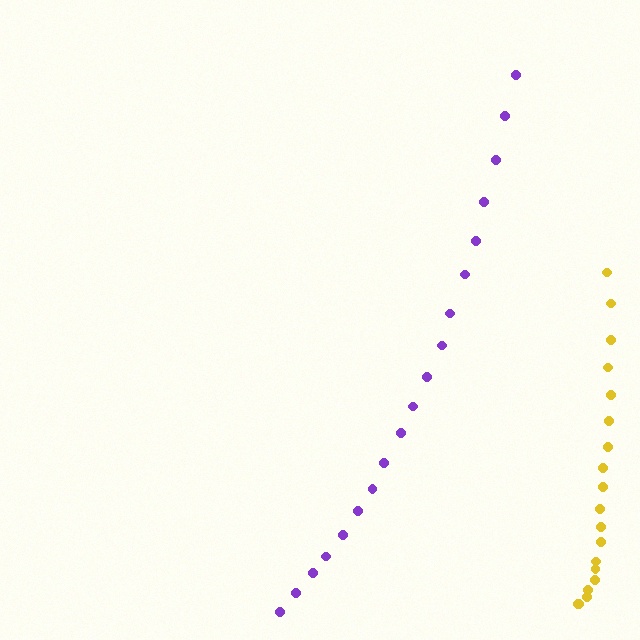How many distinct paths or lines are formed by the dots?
There are 2 distinct paths.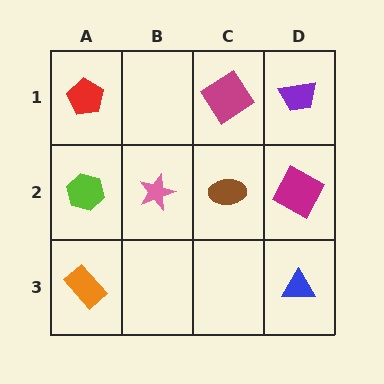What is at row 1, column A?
A red pentagon.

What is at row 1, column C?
A magenta diamond.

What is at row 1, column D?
A purple trapezoid.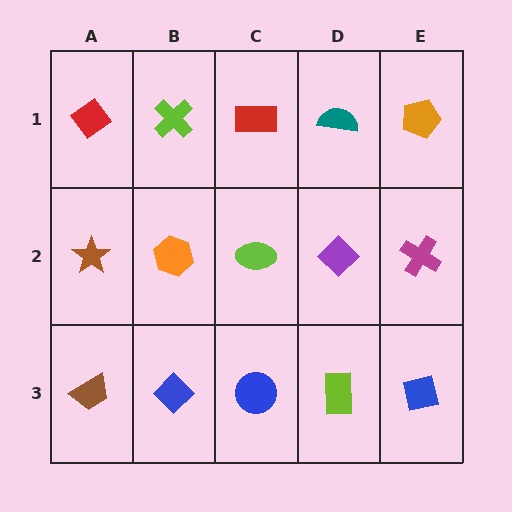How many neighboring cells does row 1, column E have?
2.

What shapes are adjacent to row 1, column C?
A lime ellipse (row 2, column C), a lime cross (row 1, column B), a teal semicircle (row 1, column D).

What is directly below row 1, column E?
A magenta cross.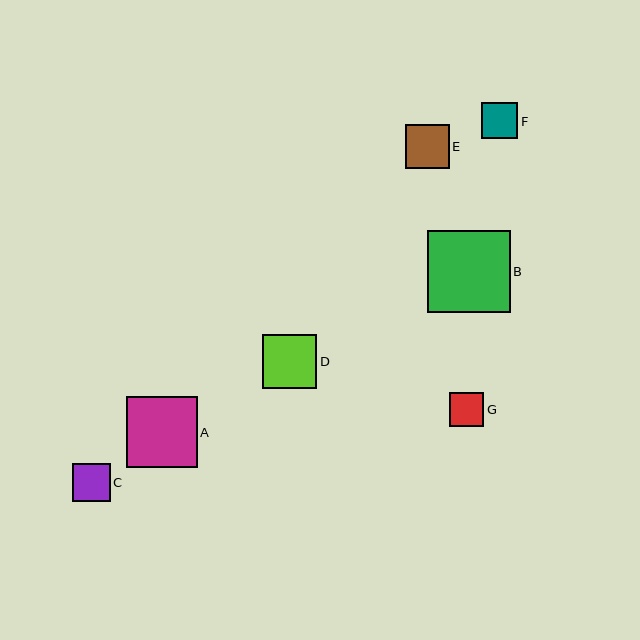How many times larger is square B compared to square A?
Square B is approximately 1.2 times the size of square A.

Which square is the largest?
Square B is the largest with a size of approximately 82 pixels.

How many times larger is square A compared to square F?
Square A is approximately 2.0 times the size of square F.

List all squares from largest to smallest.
From largest to smallest: B, A, D, E, C, F, G.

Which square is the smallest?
Square G is the smallest with a size of approximately 34 pixels.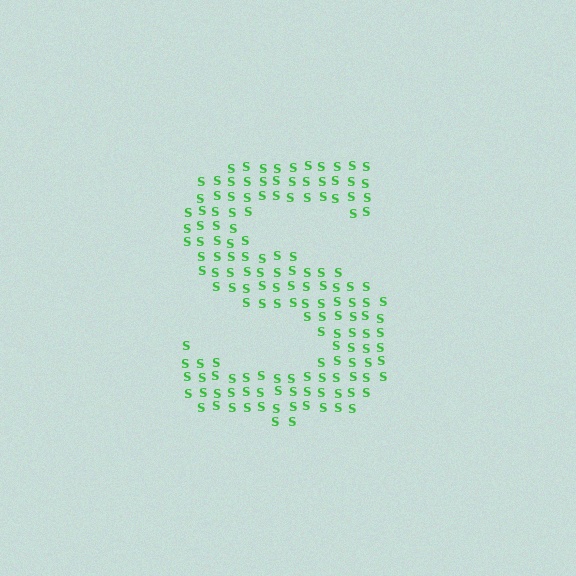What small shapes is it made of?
It is made of small letter S's.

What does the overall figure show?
The overall figure shows the letter S.